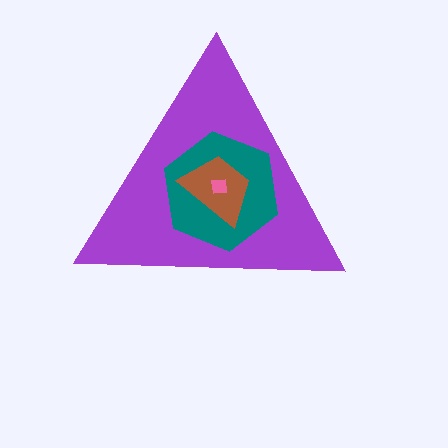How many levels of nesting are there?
4.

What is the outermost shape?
The purple triangle.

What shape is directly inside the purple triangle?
The teal hexagon.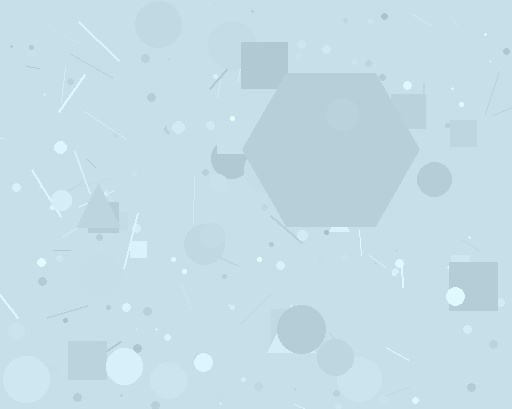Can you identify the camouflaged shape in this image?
The camouflaged shape is a hexagon.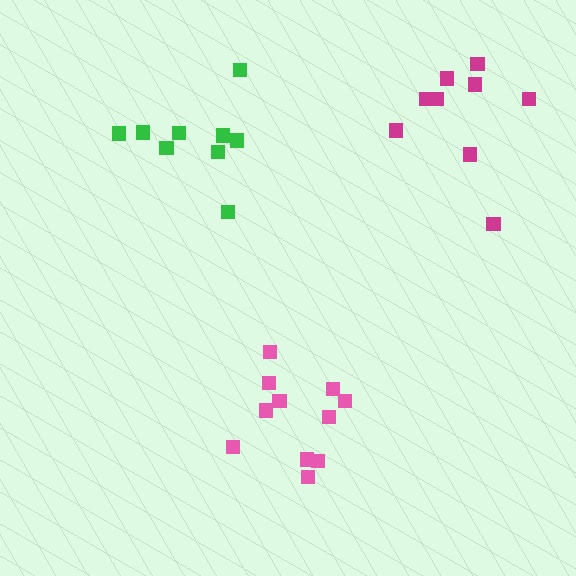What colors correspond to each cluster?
The clusters are colored: magenta, pink, green.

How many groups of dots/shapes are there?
There are 3 groups.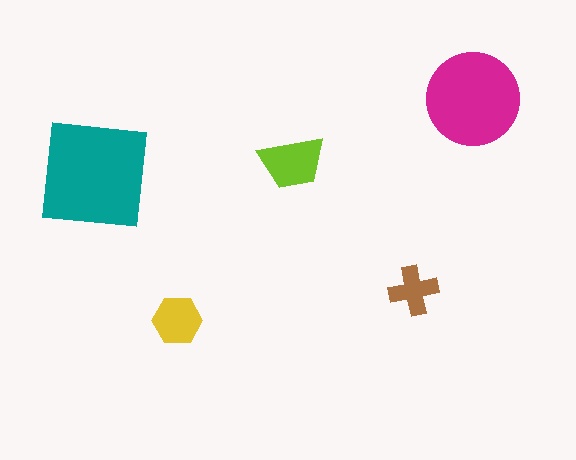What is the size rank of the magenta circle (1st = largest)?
2nd.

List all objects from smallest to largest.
The brown cross, the yellow hexagon, the lime trapezoid, the magenta circle, the teal square.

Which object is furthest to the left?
The teal square is leftmost.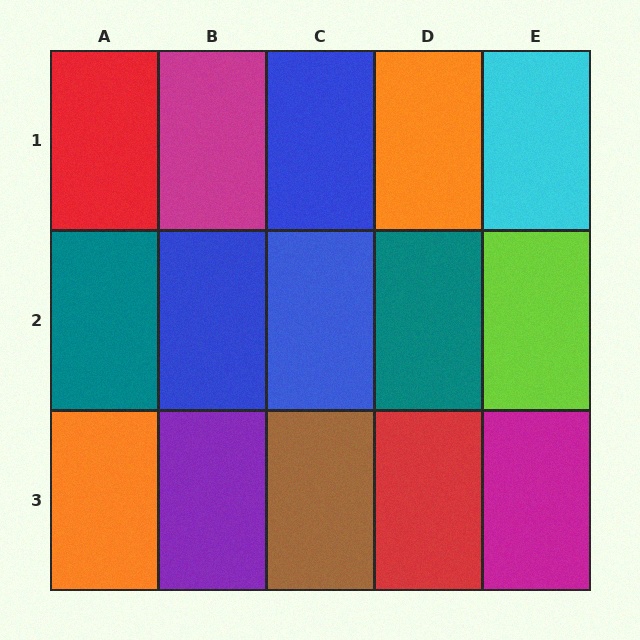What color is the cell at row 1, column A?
Red.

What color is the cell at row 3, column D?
Red.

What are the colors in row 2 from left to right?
Teal, blue, blue, teal, lime.